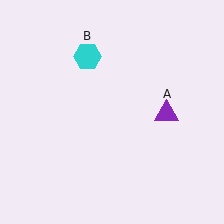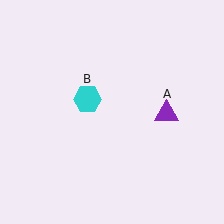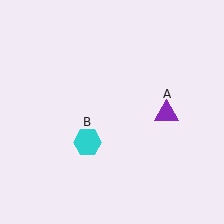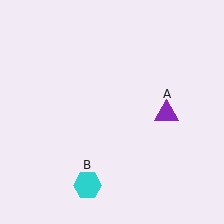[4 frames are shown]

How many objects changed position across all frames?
1 object changed position: cyan hexagon (object B).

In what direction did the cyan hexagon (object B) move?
The cyan hexagon (object B) moved down.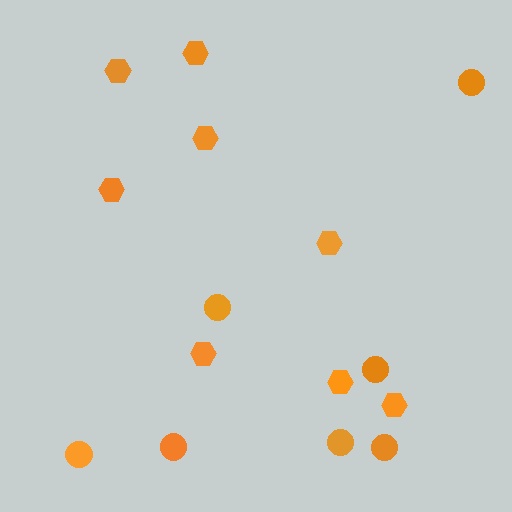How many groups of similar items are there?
There are 2 groups: one group of circles (7) and one group of hexagons (8).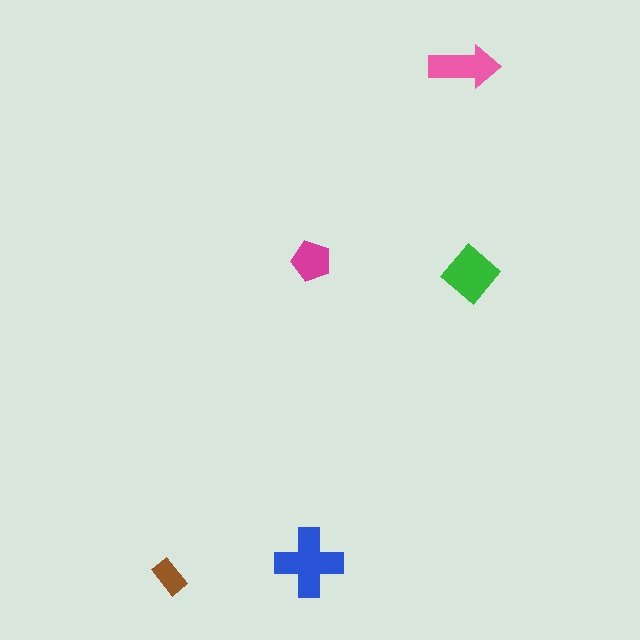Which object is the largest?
The blue cross.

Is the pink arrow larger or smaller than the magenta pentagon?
Larger.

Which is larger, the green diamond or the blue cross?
The blue cross.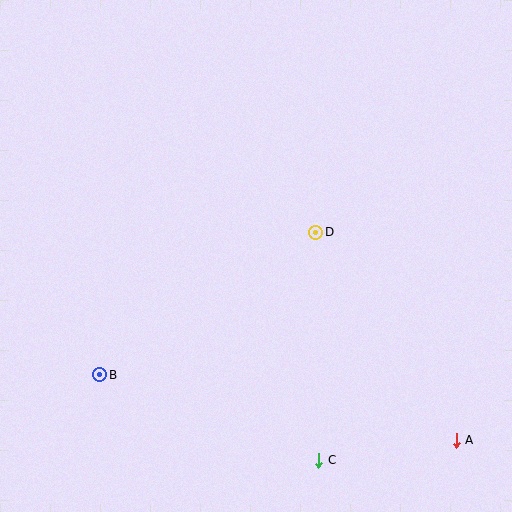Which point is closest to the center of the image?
Point D at (316, 232) is closest to the center.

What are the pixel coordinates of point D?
Point D is at (316, 232).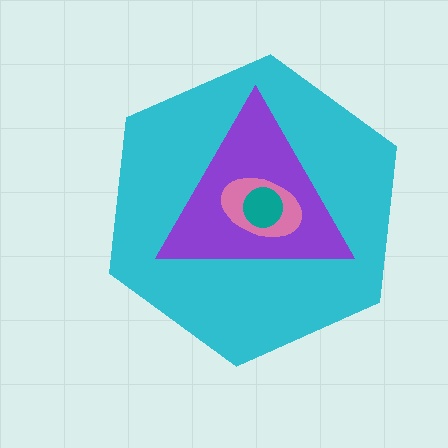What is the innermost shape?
The teal circle.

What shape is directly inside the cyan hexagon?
The purple triangle.